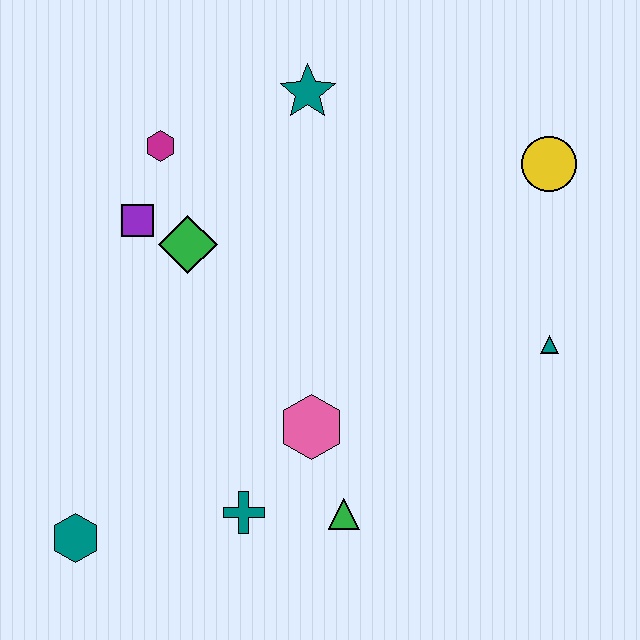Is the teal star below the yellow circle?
No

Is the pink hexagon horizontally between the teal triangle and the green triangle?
No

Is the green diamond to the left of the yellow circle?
Yes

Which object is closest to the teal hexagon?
The teal cross is closest to the teal hexagon.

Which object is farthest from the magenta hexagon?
The teal triangle is farthest from the magenta hexagon.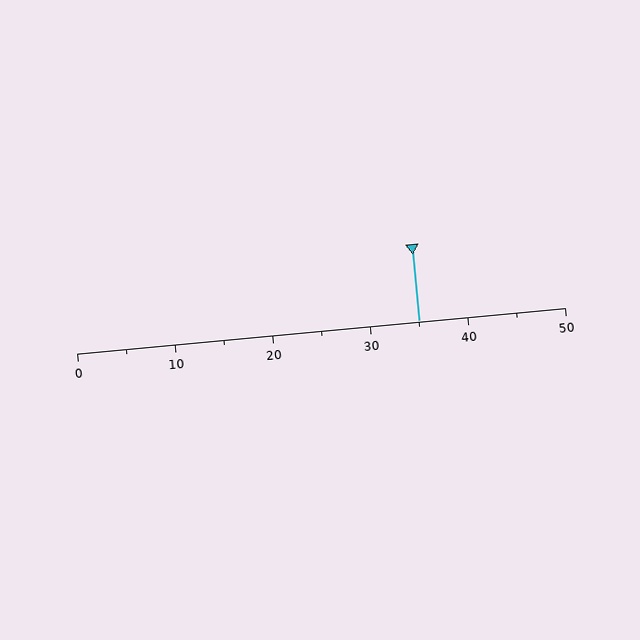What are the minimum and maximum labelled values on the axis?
The axis runs from 0 to 50.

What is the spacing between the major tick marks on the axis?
The major ticks are spaced 10 apart.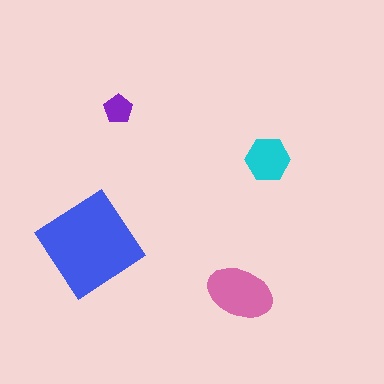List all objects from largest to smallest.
The blue diamond, the pink ellipse, the cyan hexagon, the purple pentagon.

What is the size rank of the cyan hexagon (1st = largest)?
3rd.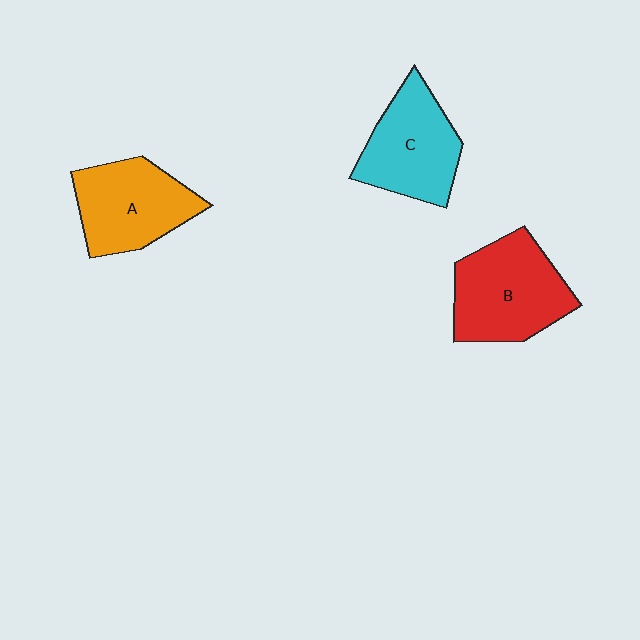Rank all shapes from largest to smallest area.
From largest to smallest: B (red), A (orange), C (cyan).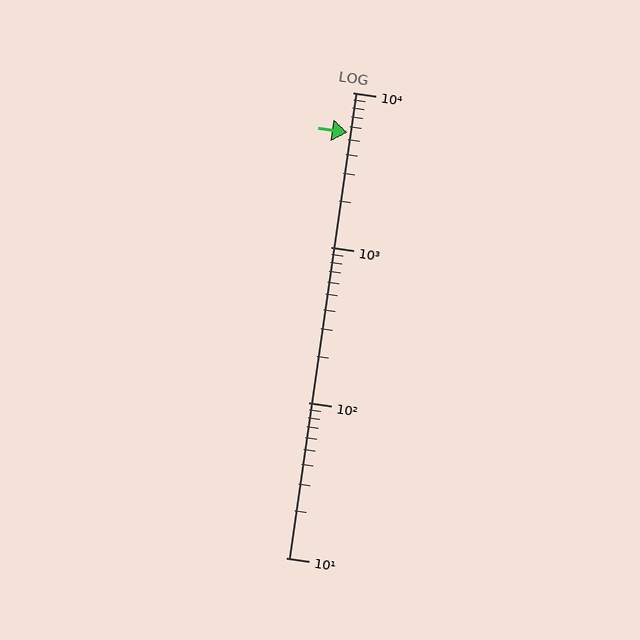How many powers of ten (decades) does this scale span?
The scale spans 3 decades, from 10 to 10000.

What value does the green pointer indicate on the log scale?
The pointer indicates approximately 5500.